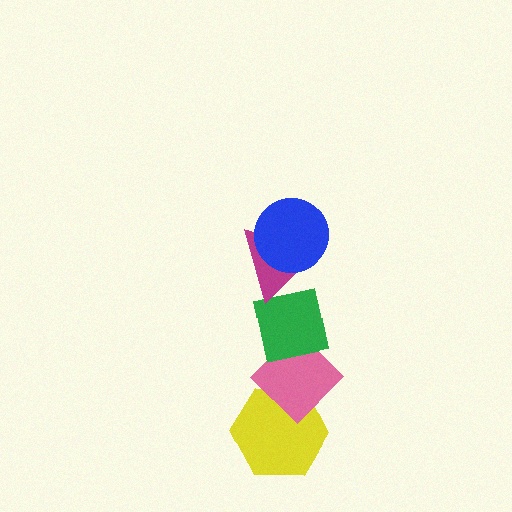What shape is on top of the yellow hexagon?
The pink diamond is on top of the yellow hexagon.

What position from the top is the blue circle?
The blue circle is 1st from the top.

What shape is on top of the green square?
The magenta triangle is on top of the green square.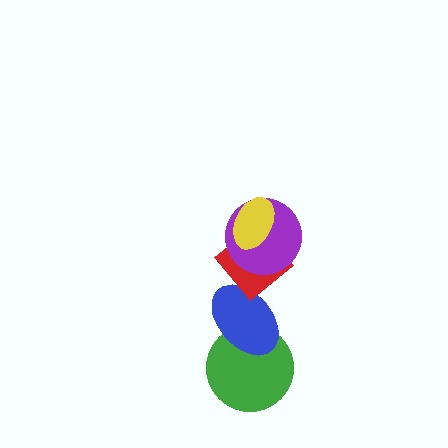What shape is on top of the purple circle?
The yellow ellipse is on top of the purple circle.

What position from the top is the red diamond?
The red diamond is 3rd from the top.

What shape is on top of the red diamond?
The purple circle is on top of the red diamond.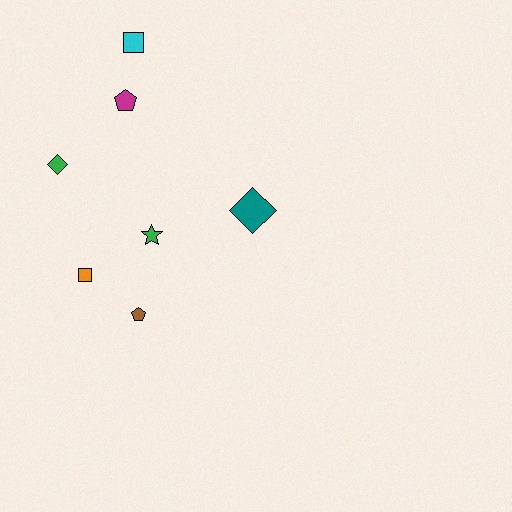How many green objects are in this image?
There are 2 green objects.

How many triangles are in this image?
There are no triangles.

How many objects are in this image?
There are 7 objects.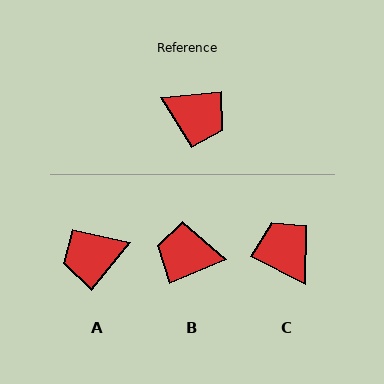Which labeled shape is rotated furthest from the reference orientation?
B, about 163 degrees away.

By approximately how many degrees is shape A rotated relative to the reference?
Approximately 134 degrees clockwise.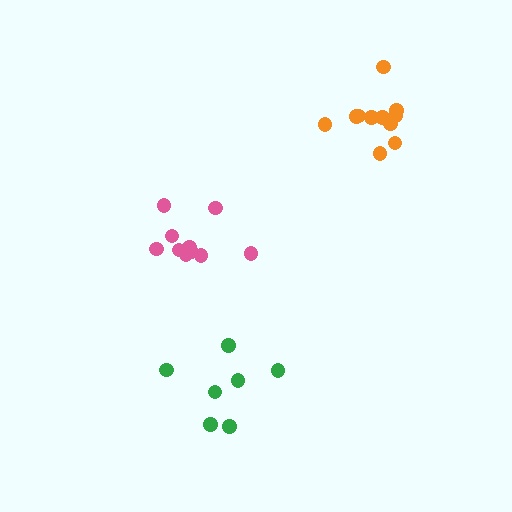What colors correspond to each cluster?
The clusters are colored: orange, pink, green.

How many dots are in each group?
Group 1: 11 dots, Group 2: 10 dots, Group 3: 7 dots (28 total).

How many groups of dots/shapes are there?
There are 3 groups.